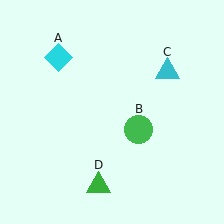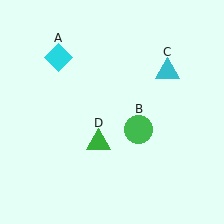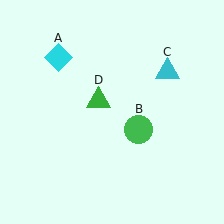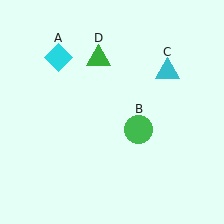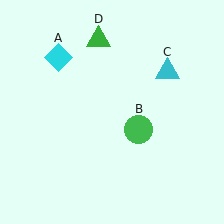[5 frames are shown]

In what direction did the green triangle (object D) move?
The green triangle (object D) moved up.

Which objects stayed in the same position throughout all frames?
Cyan diamond (object A) and green circle (object B) and cyan triangle (object C) remained stationary.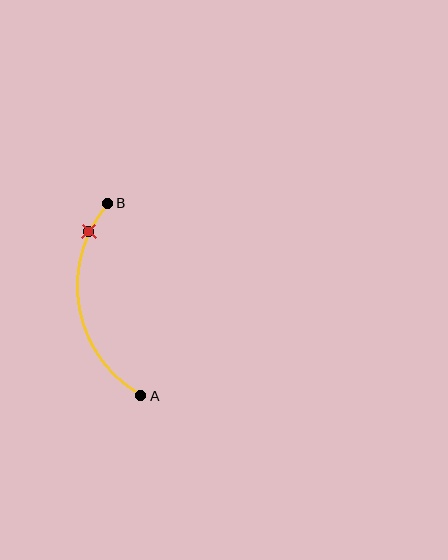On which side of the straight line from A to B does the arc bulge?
The arc bulges to the left of the straight line connecting A and B.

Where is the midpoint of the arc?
The arc midpoint is the point on the curve farthest from the straight line joining A and B. It sits to the left of that line.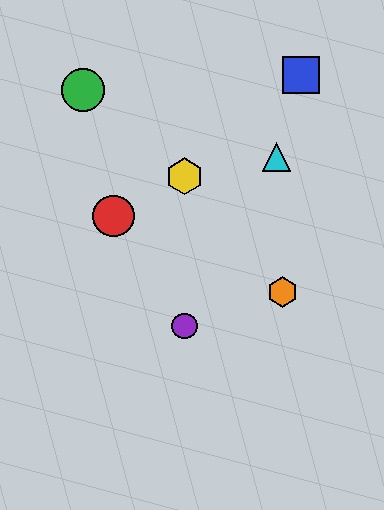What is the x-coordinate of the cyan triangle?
The cyan triangle is at x≈276.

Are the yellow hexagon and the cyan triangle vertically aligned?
No, the yellow hexagon is at x≈185 and the cyan triangle is at x≈276.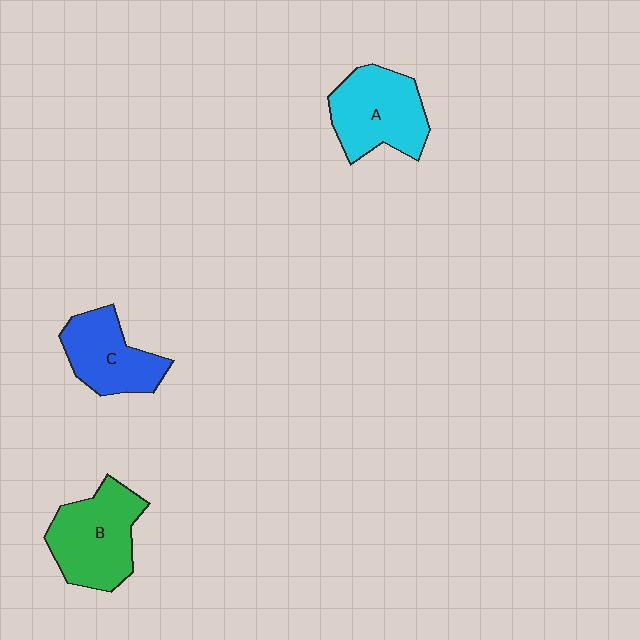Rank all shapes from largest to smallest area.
From largest to smallest: B (green), A (cyan), C (blue).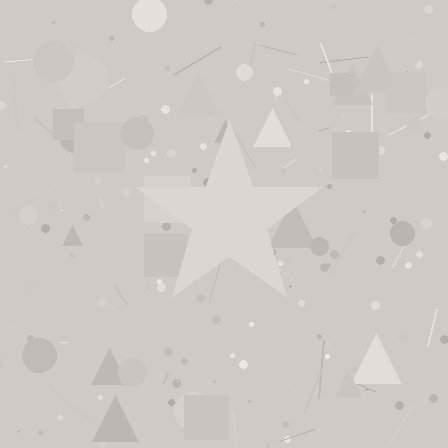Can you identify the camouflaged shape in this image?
The camouflaged shape is a star.